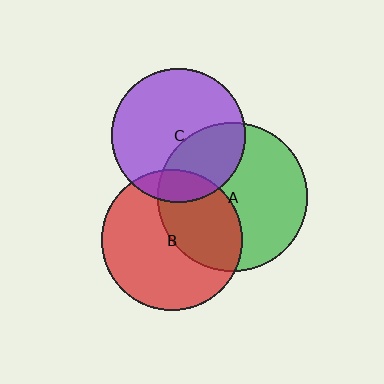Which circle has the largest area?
Circle A (green).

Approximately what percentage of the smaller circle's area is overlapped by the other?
Approximately 15%.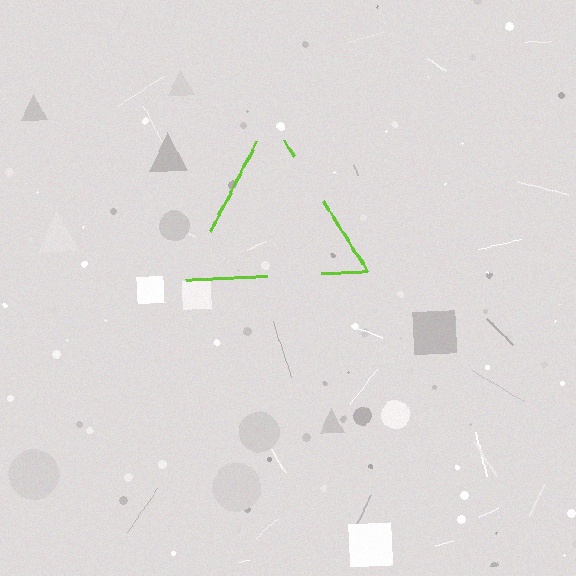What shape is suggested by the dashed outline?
The dashed outline suggests a triangle.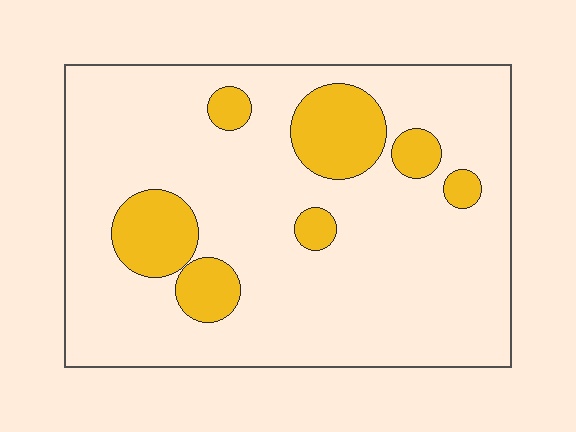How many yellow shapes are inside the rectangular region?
7.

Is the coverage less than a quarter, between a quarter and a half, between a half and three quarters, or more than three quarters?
Less than a quarter.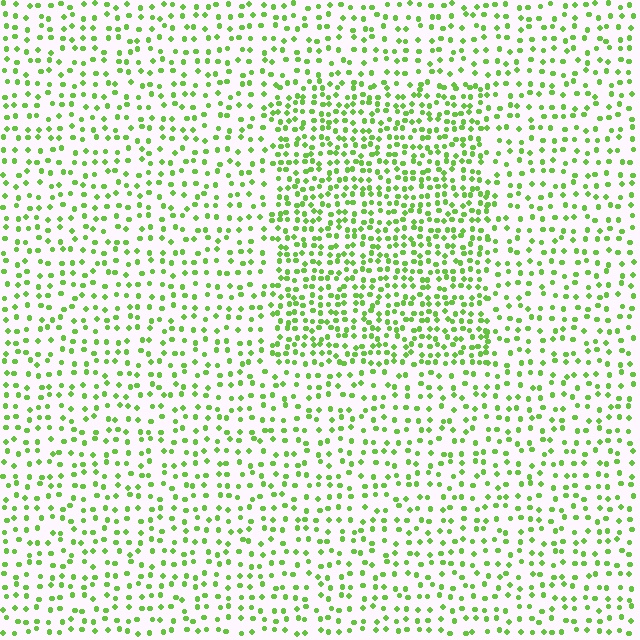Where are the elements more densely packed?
The elements are more densely packed inside the rectangle boundary.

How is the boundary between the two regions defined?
The boundary is defined by a change in element density (approximately 1.8x ratio). All elements are the same color, size, and shape.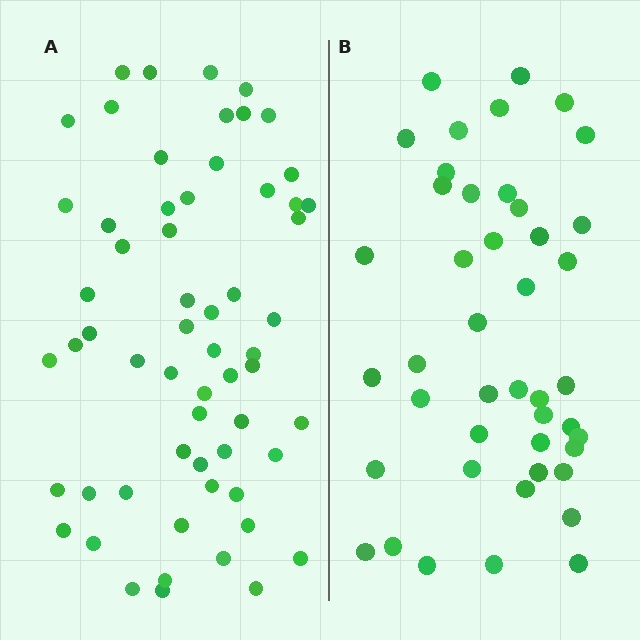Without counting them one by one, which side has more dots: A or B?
Region A (the left region) has more dots.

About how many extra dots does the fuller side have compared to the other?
Region A has approximately 15 more dots than region B.